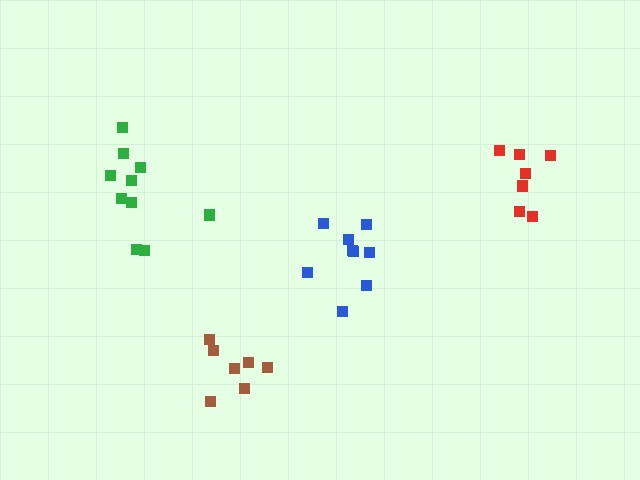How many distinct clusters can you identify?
There are 4 distinct clusters.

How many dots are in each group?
Group 1: 7 dots, Group 2: 10 dots, Group 3: 9 dots, Group 4: 7 dots (33 total).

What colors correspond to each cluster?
The clusters are colored: red, green, blue, brown.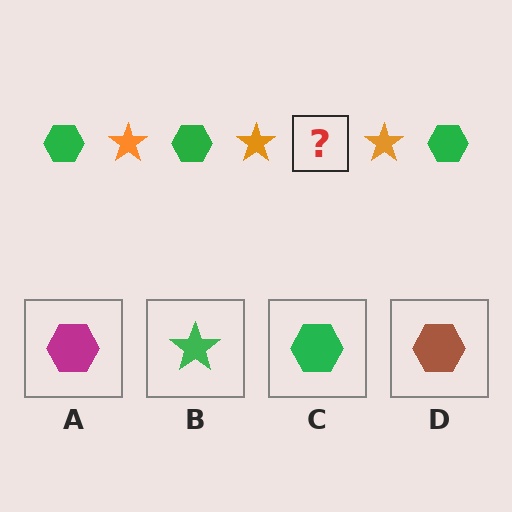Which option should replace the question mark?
Option C.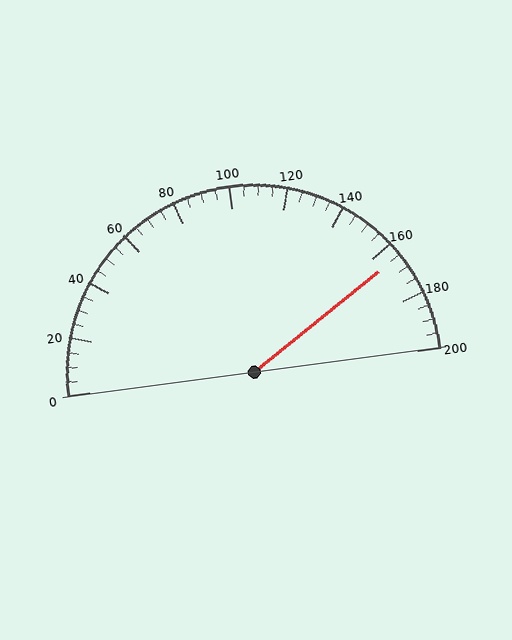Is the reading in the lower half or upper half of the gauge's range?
The reading is in the upper half of the range (0 to 200).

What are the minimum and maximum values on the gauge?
The gauge ranges from 0 to 200.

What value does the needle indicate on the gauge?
The needle indicates approximately 165.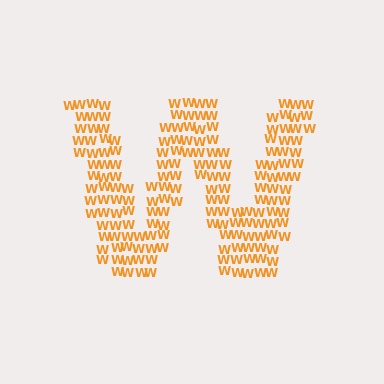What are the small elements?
The small elements are letter W's.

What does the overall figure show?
The overall figure shows the letter W.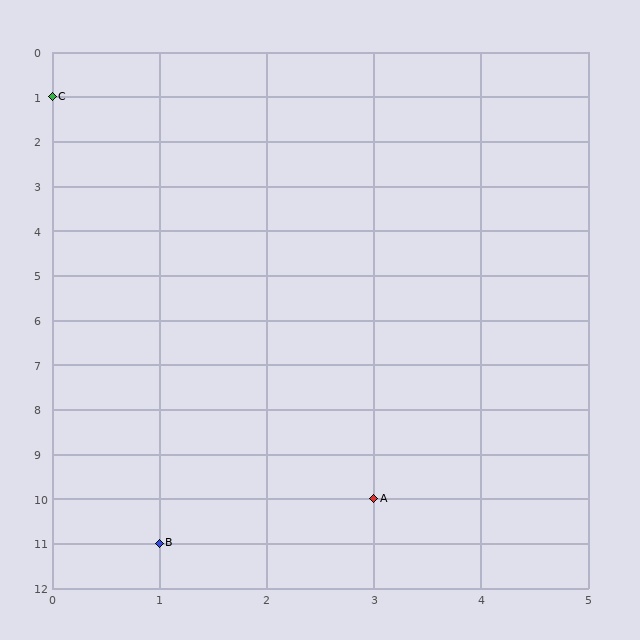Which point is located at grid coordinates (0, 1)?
Point C is at (0, 1).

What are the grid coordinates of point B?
Point B is at grid coordinates (1, 11).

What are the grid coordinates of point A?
Point A is at grid coordinates (3, 10).